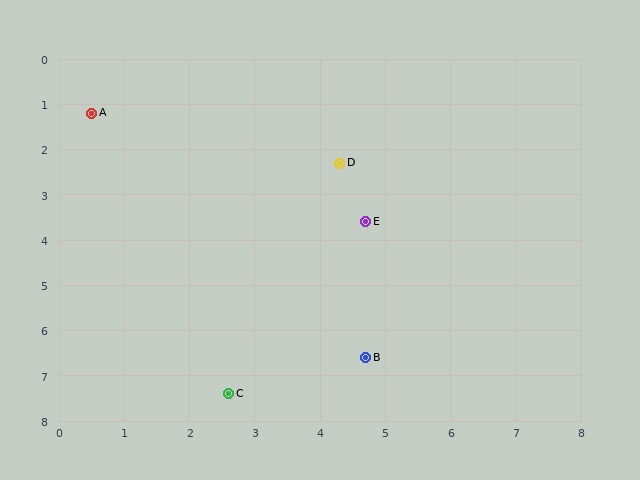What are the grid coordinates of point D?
Point D is at approximately (4.3, 2.3).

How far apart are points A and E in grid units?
Points A and E are about 4.8 grid units apart.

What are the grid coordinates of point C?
Point C is at approximately (2.6, 7.4).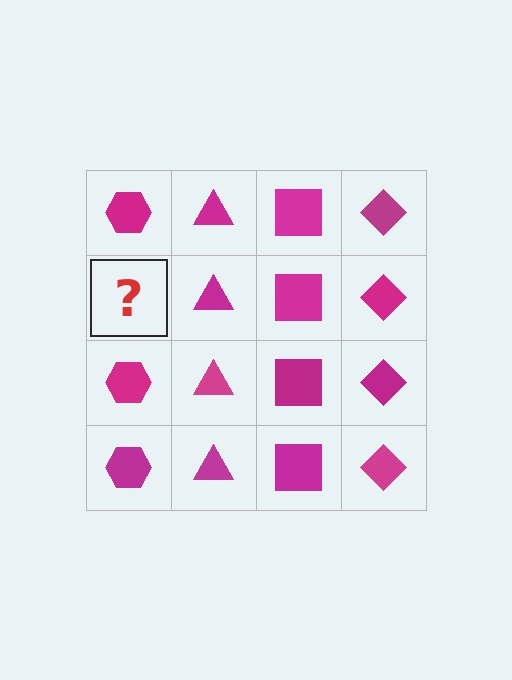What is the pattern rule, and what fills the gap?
The rule is that each column has a consistent shape. The gap should be filled with a magenta hexagon.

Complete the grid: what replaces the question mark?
The question mark should be replaced with a magenta hexagon.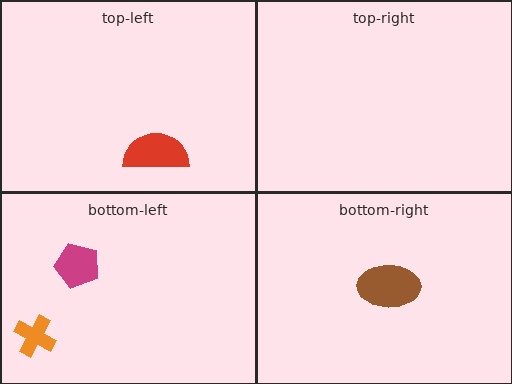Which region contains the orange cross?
The bottom-left region.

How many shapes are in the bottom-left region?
2.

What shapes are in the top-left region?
The red semicircle.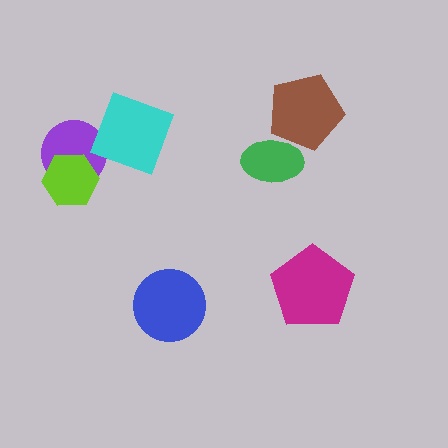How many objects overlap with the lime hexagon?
1 object overlaps with the lime hexagon.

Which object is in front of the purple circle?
The lime hexagon is in front of the purple circle.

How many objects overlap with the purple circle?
1 object overlaps with the purple circle.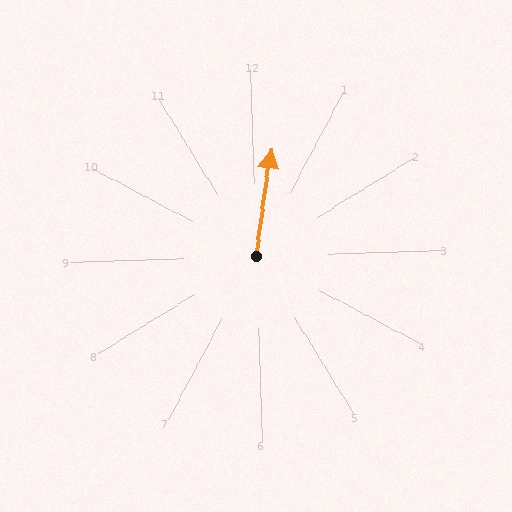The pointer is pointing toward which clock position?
Roughly 12 o'clock.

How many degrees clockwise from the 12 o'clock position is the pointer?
Approximately 10 degrees.